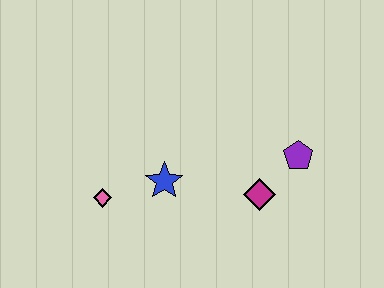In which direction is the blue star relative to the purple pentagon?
The blue star is to the left of the purple pentagon.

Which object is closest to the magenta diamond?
The purple pentagon is closest to the magenta diamond.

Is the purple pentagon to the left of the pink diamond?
No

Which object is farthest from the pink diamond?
The purple pentagon is farthest from the pink diamond.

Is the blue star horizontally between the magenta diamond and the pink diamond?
Yes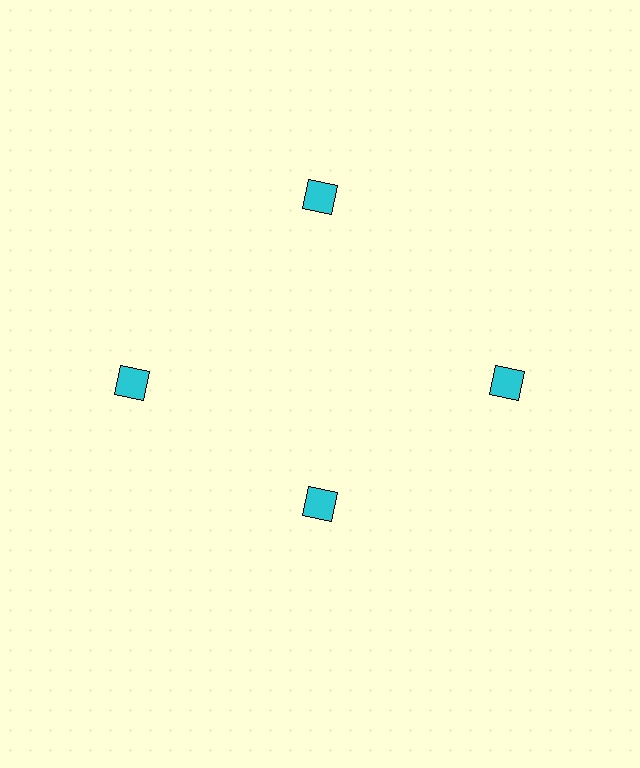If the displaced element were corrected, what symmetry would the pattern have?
It would have 4-fold rotational symmetry — the pattern would map onto itself every 90 degrees.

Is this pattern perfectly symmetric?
No. The 4 cyan squares are arranged in a ring, but one element near the 6 o'clock position is pulled inward toward the center, breaking the 4-fold rotational symmetry.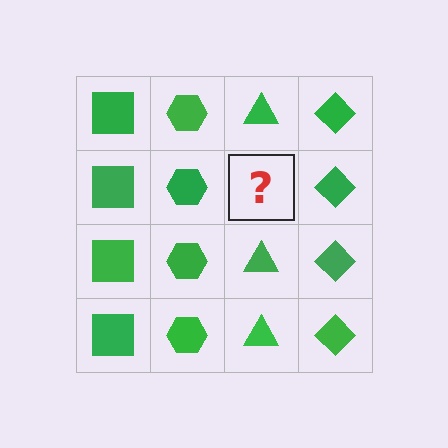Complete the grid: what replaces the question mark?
The question mark should be replaced with a green triangle.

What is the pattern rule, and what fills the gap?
The rule is that each column has a consistent shape. The gap should be filled with a green triangle.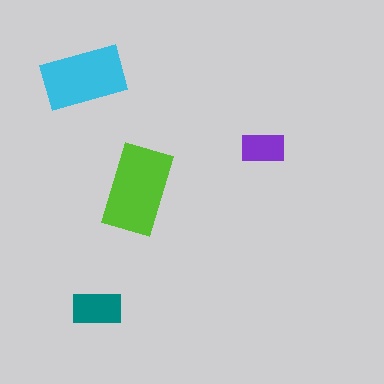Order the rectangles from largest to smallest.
the lime one, the cyan one, the teal one, the purple one.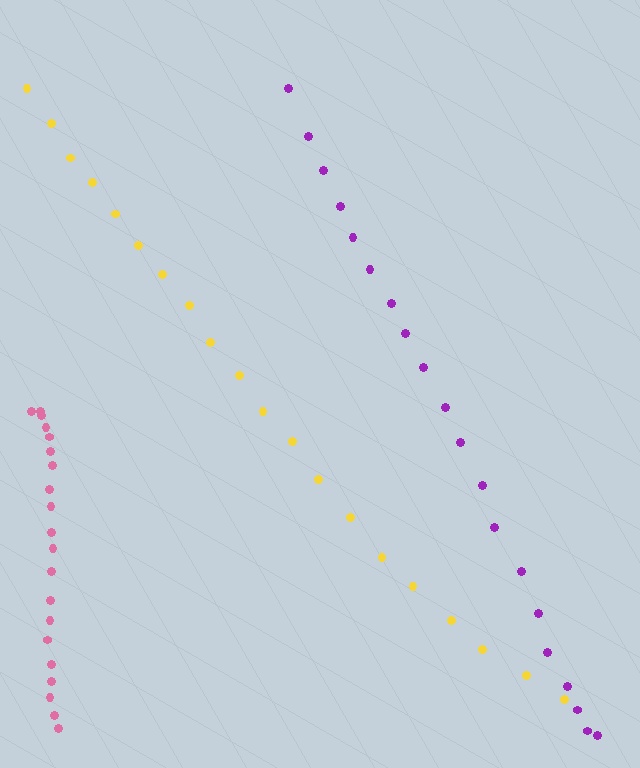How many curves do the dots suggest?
There are 3 distinct paths.